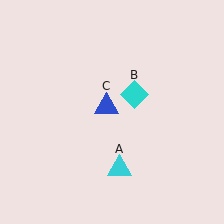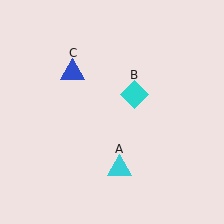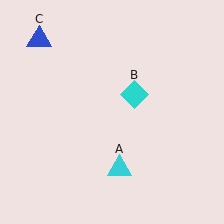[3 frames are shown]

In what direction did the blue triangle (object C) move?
The blue triangle (object C) moved up and to the left.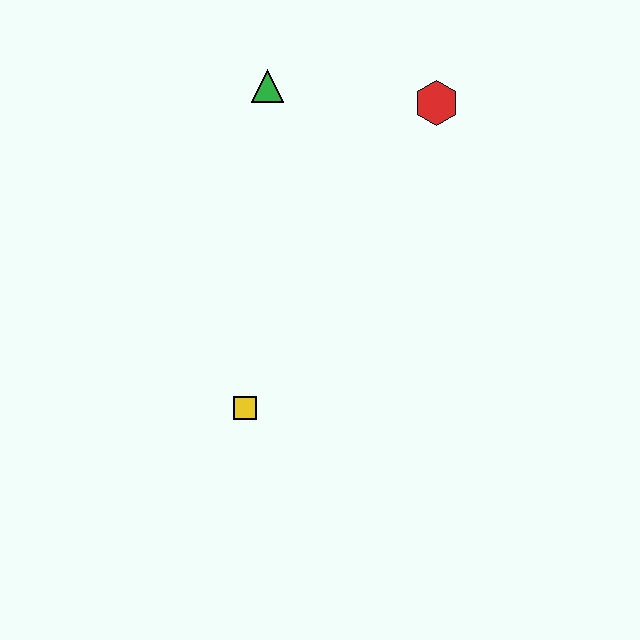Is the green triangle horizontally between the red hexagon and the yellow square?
Yes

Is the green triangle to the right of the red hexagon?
No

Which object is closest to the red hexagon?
The green triangle is closest to the red hexagon.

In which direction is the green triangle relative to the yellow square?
The green triangle is above the yellow square.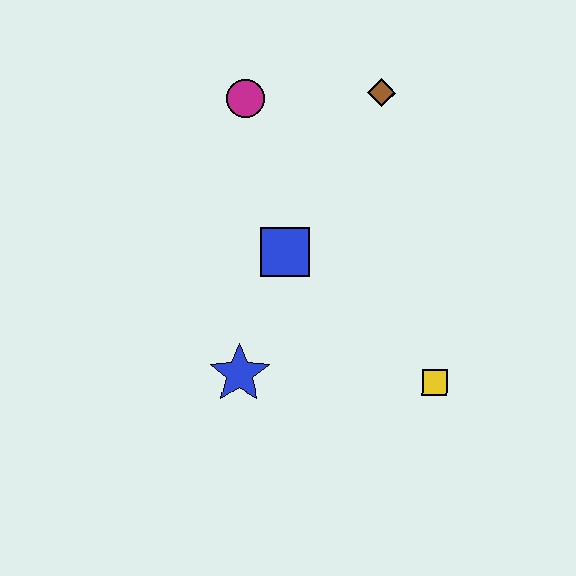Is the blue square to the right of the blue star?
Yes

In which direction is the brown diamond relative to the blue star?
The brown diamond is above the blue star.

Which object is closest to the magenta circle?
The brown diamond is closest to the magenta circle.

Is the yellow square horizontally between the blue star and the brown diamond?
No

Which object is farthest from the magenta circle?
The yellow square is farthest from the magenta circle.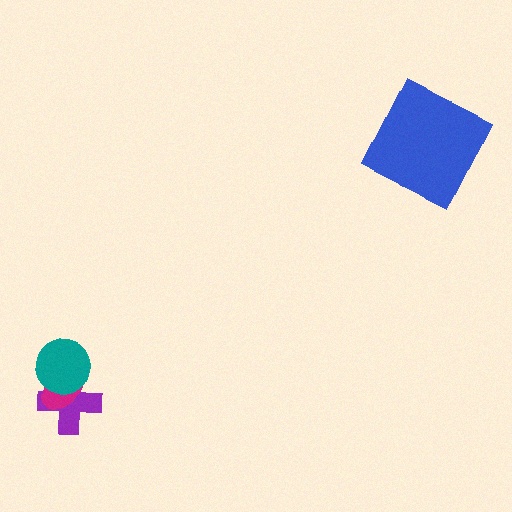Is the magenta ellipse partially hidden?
Yes, it is partially covered by another shape.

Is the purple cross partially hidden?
Yes, it is partially covered by another shape.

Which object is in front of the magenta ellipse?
The teal circle is in front of the magenta ellipse.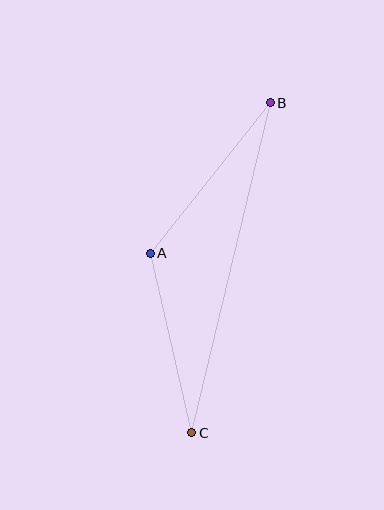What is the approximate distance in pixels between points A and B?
The distance between A and B is approximately 193 pixels.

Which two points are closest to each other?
Points A and C are closest to each other.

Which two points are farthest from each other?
Points B and C are farthest from each other.